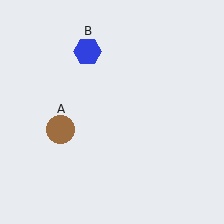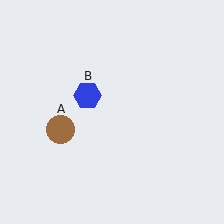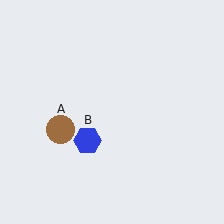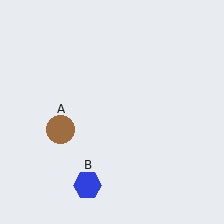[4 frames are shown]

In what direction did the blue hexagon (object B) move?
The blue hexagon (object B) moved down.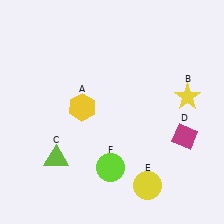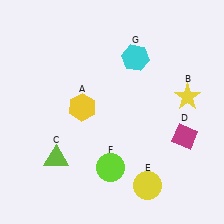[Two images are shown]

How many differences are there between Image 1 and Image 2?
There is 1 difference between the two images.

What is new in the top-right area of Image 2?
A cyan hexagon (G) was added in the top-right area of Image 2.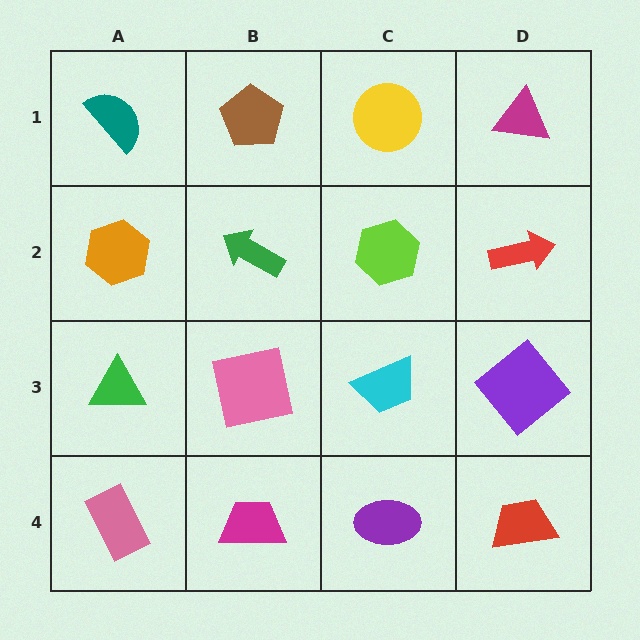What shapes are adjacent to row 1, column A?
An orange hexagon (row 2, column A), a brown pentagon (row 1, column B).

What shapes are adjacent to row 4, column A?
A green triangle (row 3, column A), a magenta trapezoid (row 4, column B).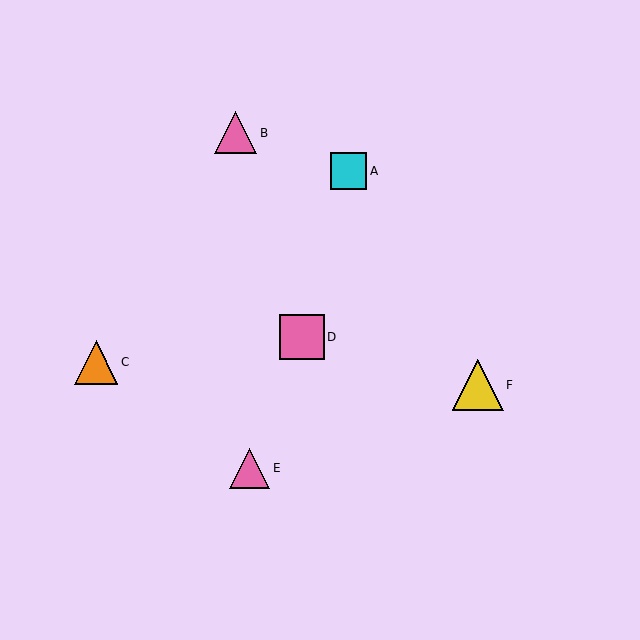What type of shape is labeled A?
Shape A is a cyan square.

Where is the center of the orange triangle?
The center of the orange triangle is at (96, 362).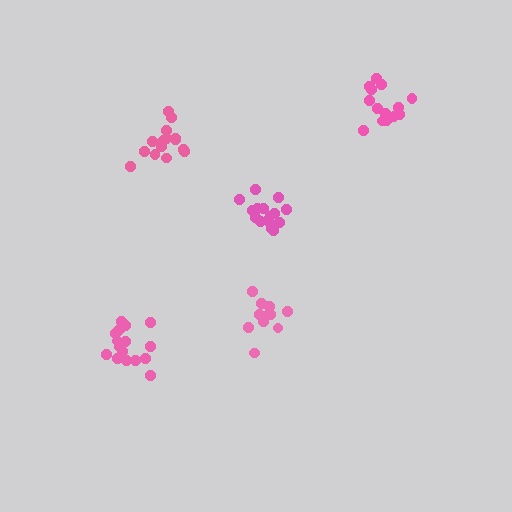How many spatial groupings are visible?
There are 5 spatial groupings.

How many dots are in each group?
Group 1: 16 dots, Group 2: 17 dots, Group 3: 11 dots, Group 4: 14 dots, Group 5: 16 dots (74 total).